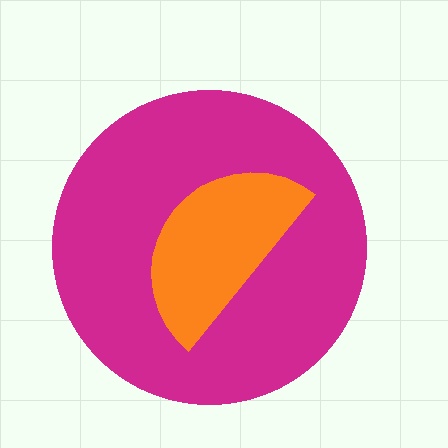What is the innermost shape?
The orange semicircle.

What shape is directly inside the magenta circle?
The orange semicircle.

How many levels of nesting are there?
2.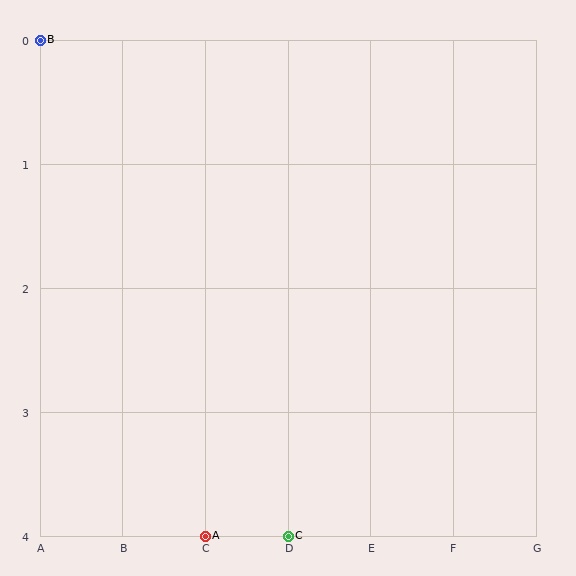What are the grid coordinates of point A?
Point A is at grid coordinates (C, 4).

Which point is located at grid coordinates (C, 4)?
Point A is at (C, 4).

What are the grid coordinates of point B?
Point B is at grid coordinates (A, 0).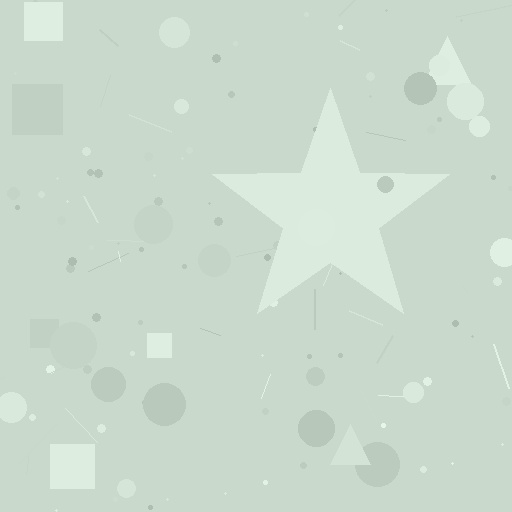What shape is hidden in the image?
A star is hidden in the image.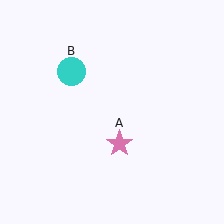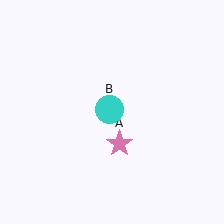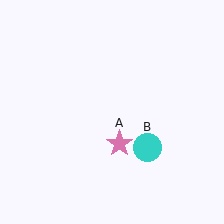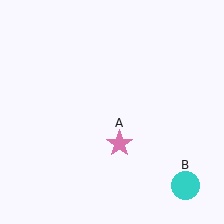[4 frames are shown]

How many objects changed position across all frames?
1 object changed position: cyan circle (object B).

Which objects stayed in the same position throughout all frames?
Pink star (object A) remained stationary.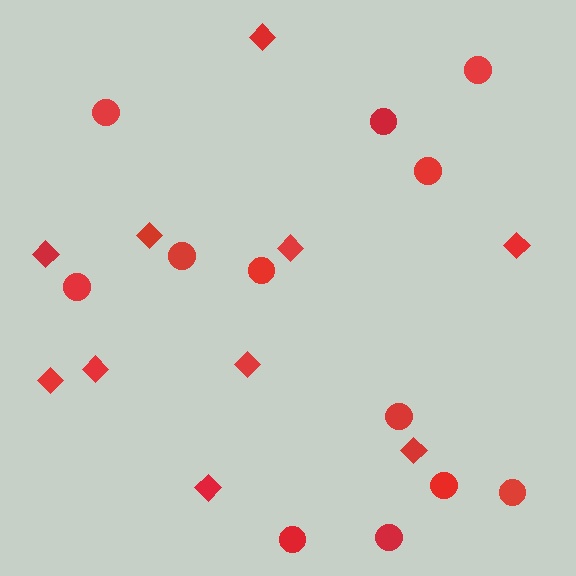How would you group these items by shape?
There are 2 groups: one group of circles (12) and one group of diamonds (10).